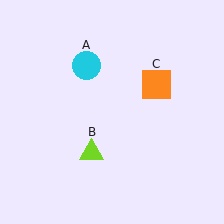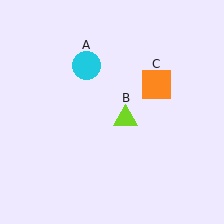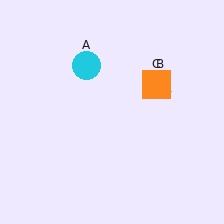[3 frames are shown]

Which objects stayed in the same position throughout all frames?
Cyan circle (object A) and orange square (object C) remained stationary.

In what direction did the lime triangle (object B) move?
The lime triangle (object B) moved up and to the right.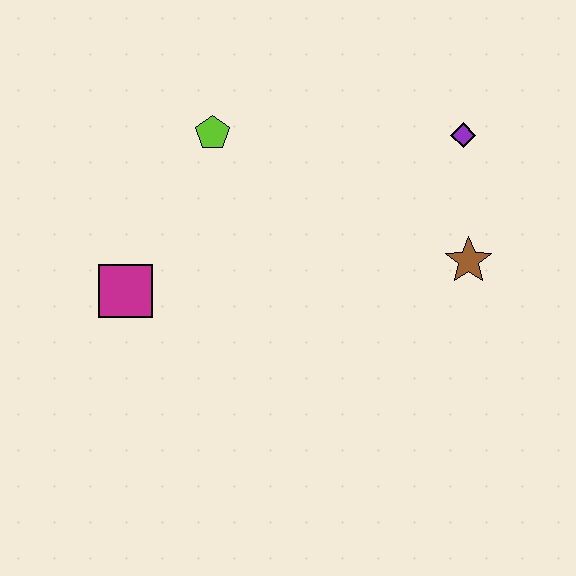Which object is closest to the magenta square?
The lime pentagon is closest to the magenta square.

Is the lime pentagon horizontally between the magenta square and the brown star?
Yes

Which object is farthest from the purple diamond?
The magenta square is farthest from the purple diamond.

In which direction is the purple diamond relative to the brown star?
The purple diamond is above the brown star.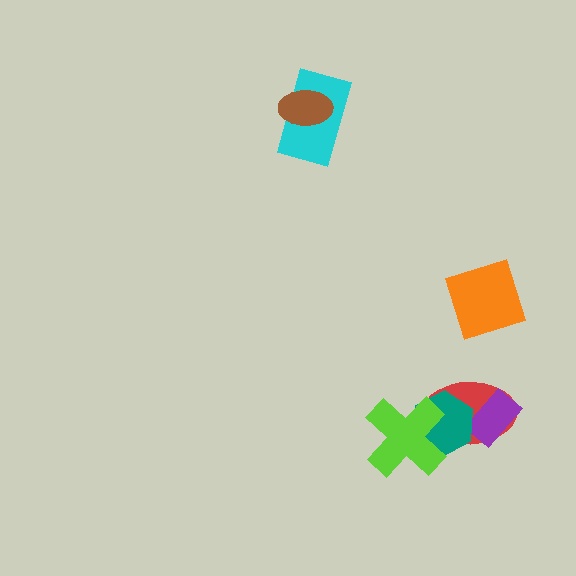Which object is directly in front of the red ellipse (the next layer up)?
The purple rectangle is directly in front of the red ellipse.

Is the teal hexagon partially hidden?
Yes, it is partially covered by another shape.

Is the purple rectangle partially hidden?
Yes, it is partially covered by another shape.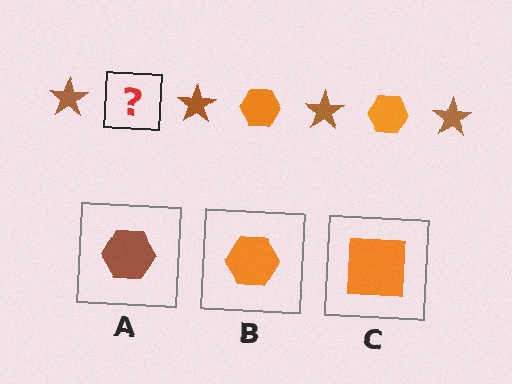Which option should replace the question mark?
Option B.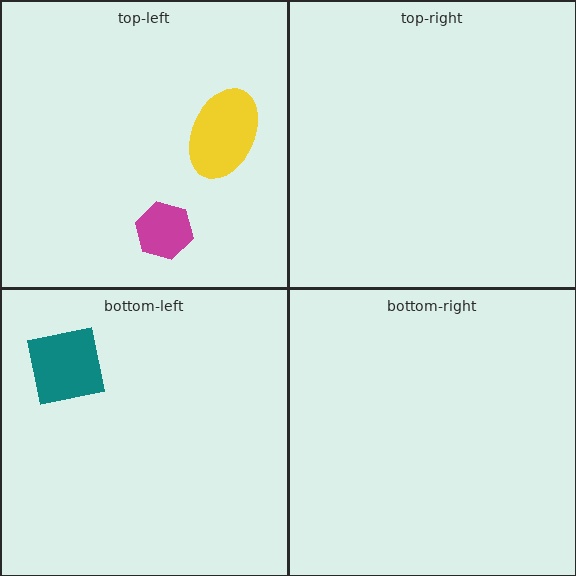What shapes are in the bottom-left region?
The teal square.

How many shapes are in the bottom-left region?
1.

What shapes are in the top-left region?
The magenta hexagon, the yellow ellipse.